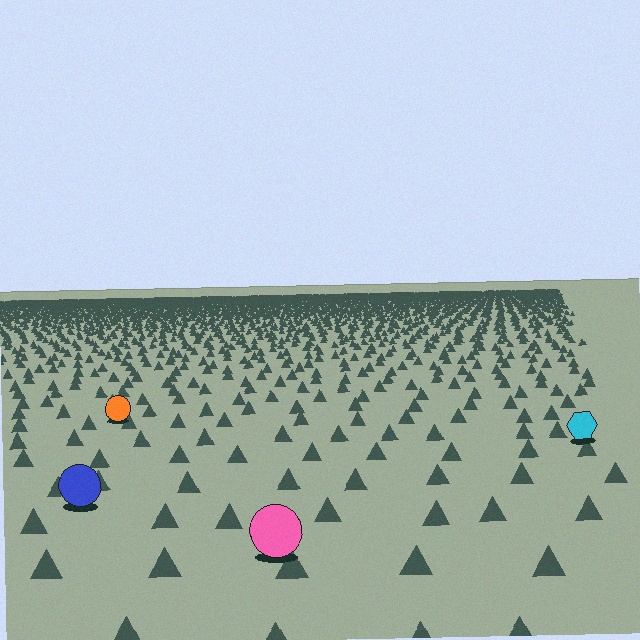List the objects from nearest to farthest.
From nearest to farthest: the pink circle, the blue circle, the cyan hexagon, the orange circle.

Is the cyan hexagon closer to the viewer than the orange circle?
Yes. The cyan hexagon is closer — you can tell from the texture gradient: the ground texture is coarser near it.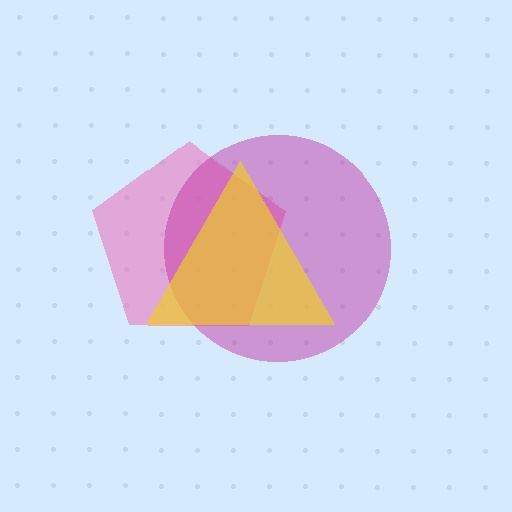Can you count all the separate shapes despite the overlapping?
Yes, there are 3 separate shapes.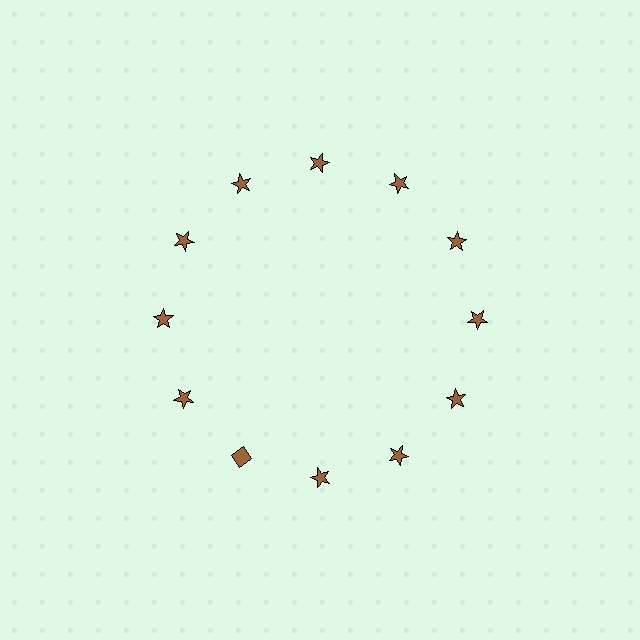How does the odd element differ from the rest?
It has a different shape: diamond instead of star.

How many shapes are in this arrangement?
There are 12 shapes arranged in a ring pattern.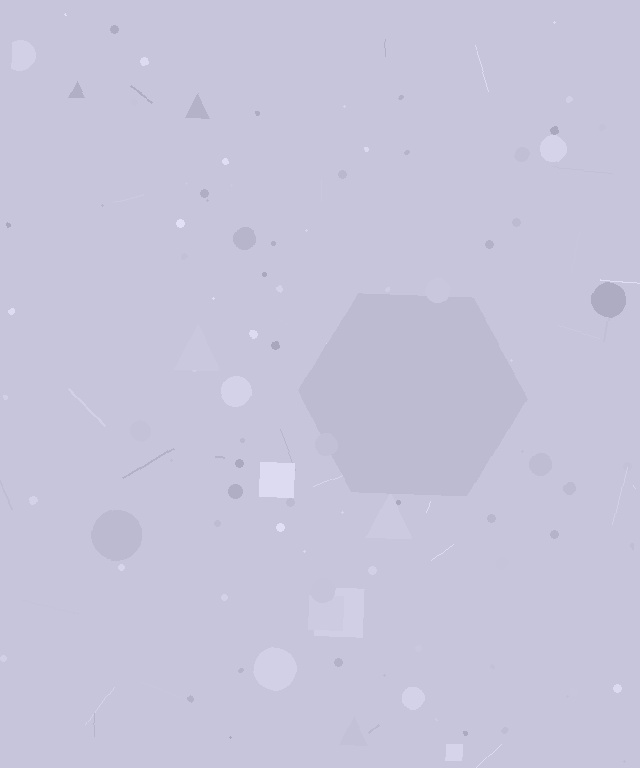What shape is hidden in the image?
A hexagon is hidden in the image.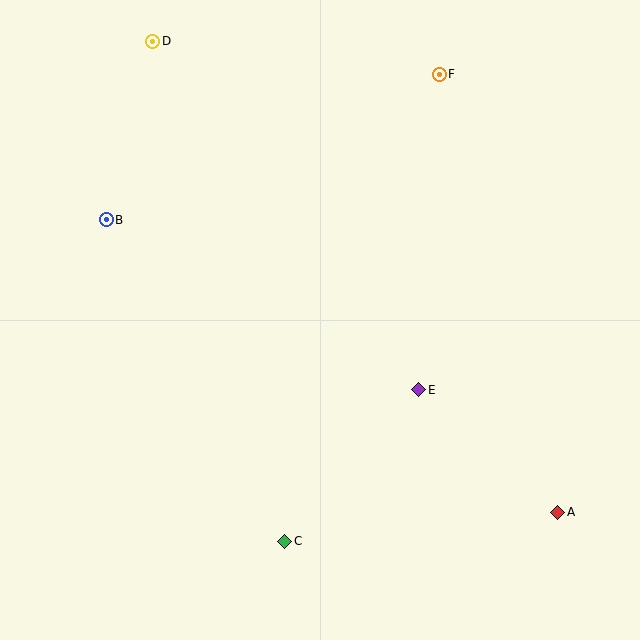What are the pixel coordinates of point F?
Point F is at (439, 74).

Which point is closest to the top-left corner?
Point D is closest to the top-left corner.